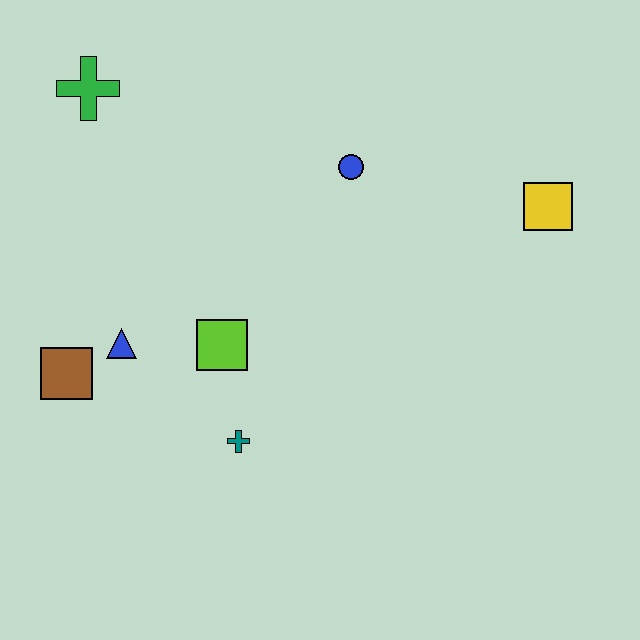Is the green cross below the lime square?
No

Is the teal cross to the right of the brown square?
Yes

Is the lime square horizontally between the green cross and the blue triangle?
No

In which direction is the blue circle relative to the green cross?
The blue circle is to the right of the green cross.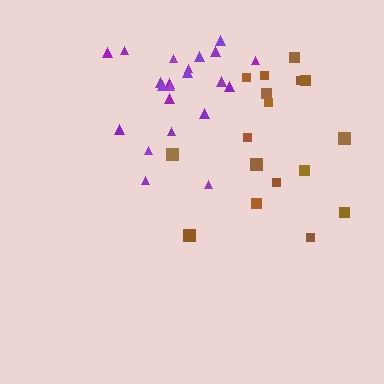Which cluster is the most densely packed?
Purple.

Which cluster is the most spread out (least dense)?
Brown.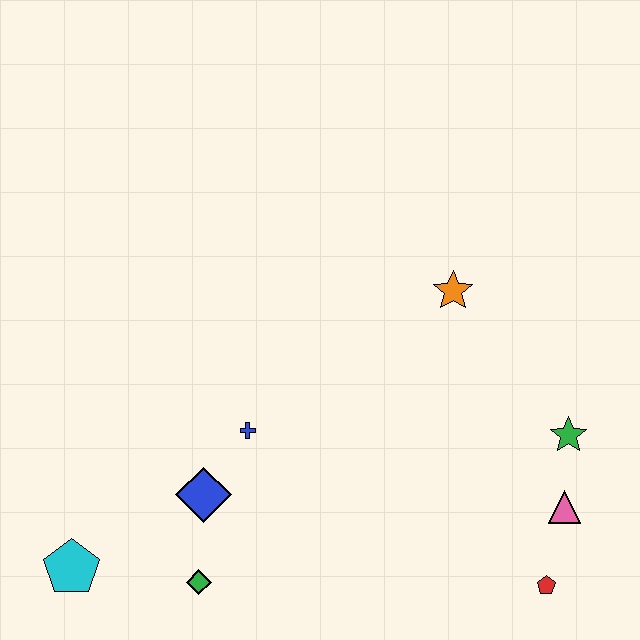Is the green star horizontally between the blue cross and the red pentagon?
No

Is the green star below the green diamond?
No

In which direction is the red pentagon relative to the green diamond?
The red pentagon is to the right of the green diamond.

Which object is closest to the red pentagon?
The pink triangle is closest to the red pentagon.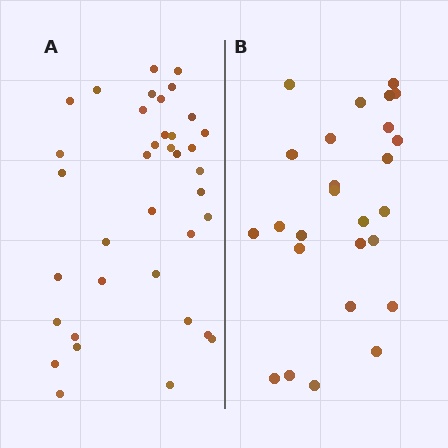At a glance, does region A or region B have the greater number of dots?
Region A (the left region) has more dots.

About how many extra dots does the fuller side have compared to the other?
Region A has roughly 12 or so more dots than region B.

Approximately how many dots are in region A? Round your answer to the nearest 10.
About 40 dots. (The exact count is 37, which rounds to 40.)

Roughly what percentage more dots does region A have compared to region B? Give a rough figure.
About 40% more.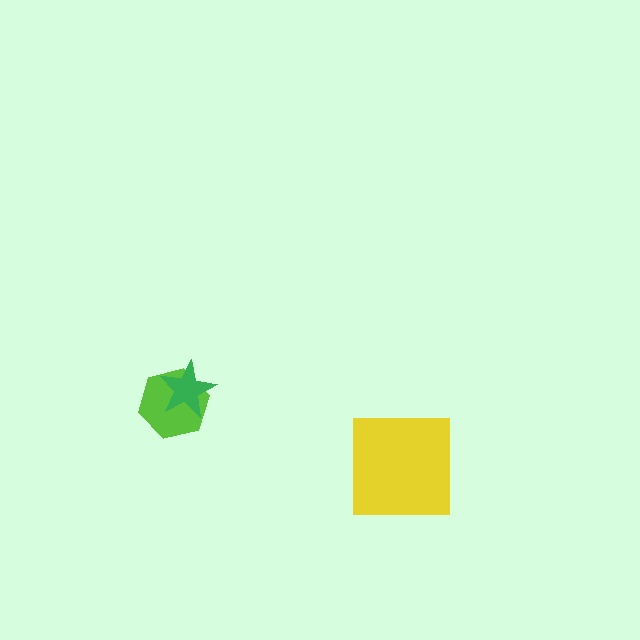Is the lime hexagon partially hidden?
Yes, it is partially covered by another shape.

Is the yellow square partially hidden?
No, no other shape covers it.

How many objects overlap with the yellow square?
0 objects overlap with the yellow square.